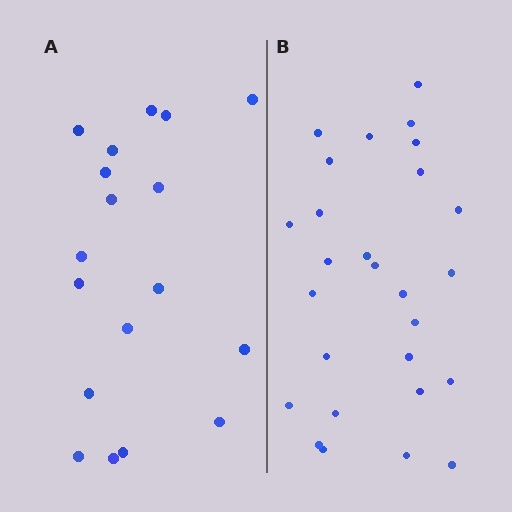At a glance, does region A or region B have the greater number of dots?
Region B (the right region) has more dots.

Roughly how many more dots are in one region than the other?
Region B has roughly 8 or so more dots than region A.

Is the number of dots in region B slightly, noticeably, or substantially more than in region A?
Region B has substantially more. The ratio is roughly 1.5 to 1.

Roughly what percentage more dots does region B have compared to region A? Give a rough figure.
About 50% more.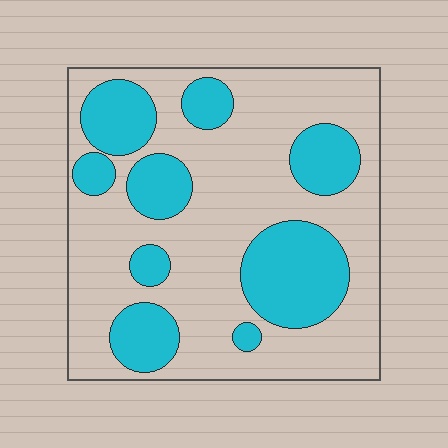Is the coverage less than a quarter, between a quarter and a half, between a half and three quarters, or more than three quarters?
Between a quarter and a half.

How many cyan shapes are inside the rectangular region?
9.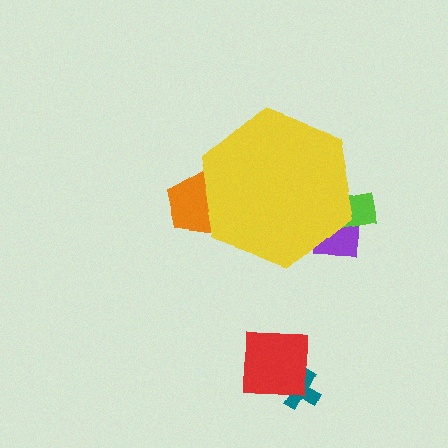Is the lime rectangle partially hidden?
Yes, the lime rectangle is partially hidden behind the yellow hexagon.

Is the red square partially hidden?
No, the red square is fully visible.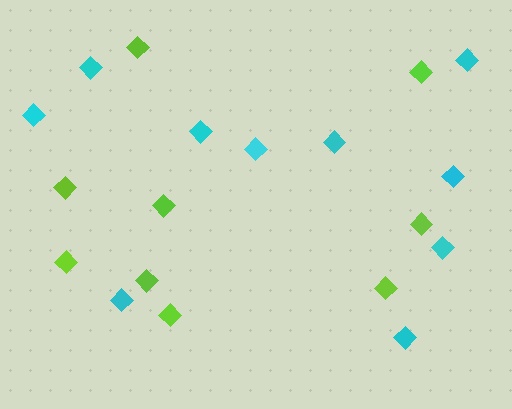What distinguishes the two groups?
There are 2 groups: one group of cyan diamonds (10) and one group of lime diamonds (9).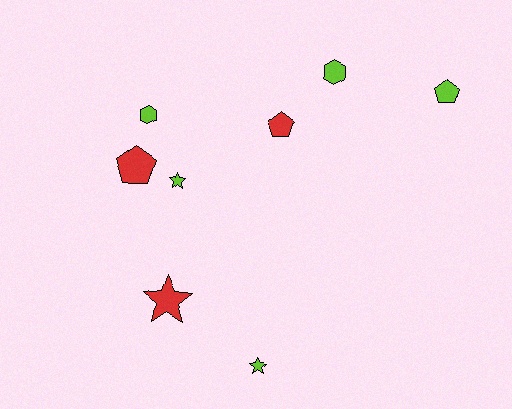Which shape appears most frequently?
Star, with 3 objects.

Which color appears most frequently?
Lime, with 5 objects.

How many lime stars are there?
There are 2 lime stars.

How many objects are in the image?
There are 8 objects.